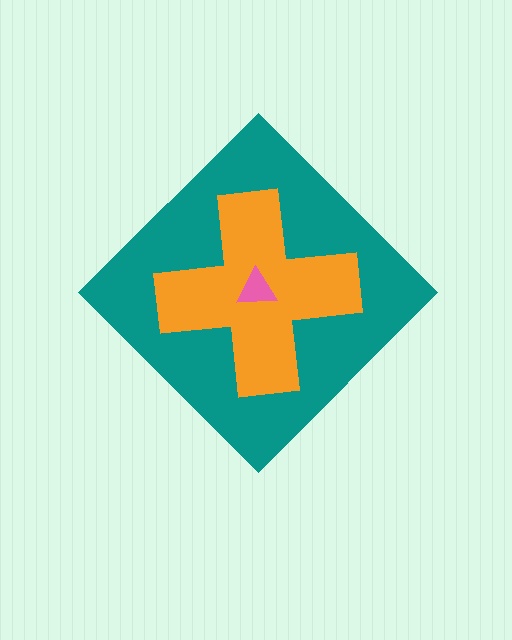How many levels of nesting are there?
3.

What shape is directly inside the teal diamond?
The orange cross.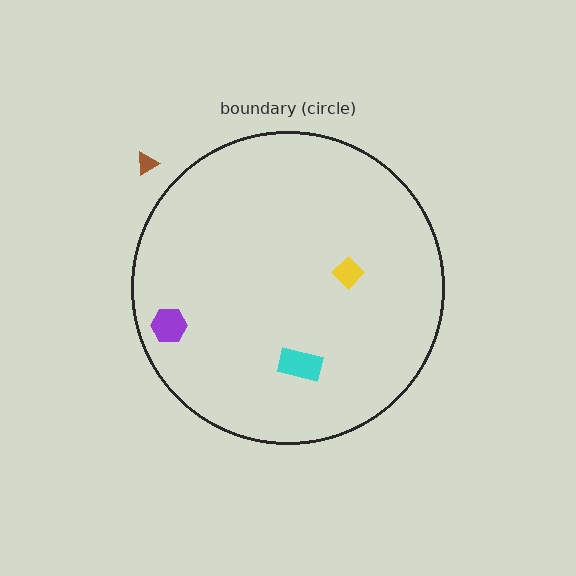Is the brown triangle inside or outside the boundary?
Outside.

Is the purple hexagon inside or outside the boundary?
Inside.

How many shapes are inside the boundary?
3 inside, 1 outside.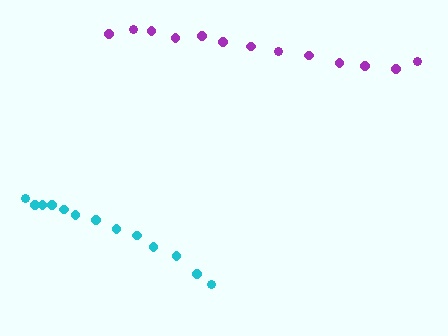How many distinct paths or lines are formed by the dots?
There are 2 distinct paths.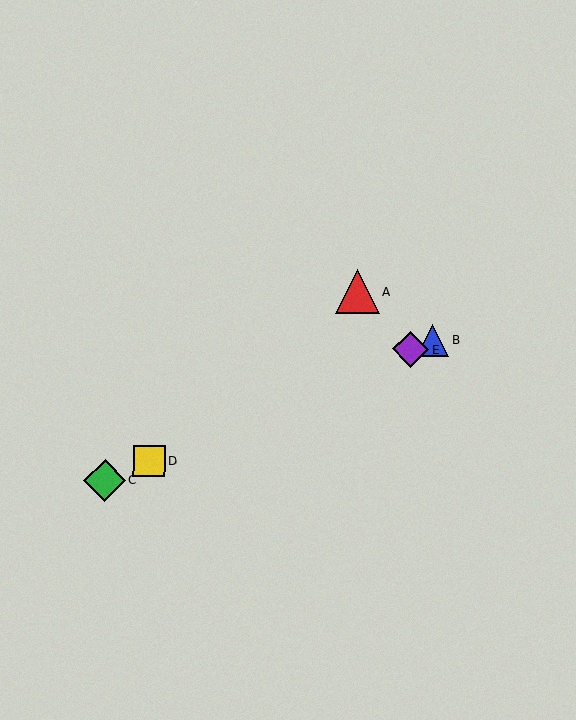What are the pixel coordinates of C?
Object C is at (105, 480).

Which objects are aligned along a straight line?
Objects B, C, D, E are aligned along a straight line.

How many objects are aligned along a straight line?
4 objects (B, C, D, E) are aligned along a straight line.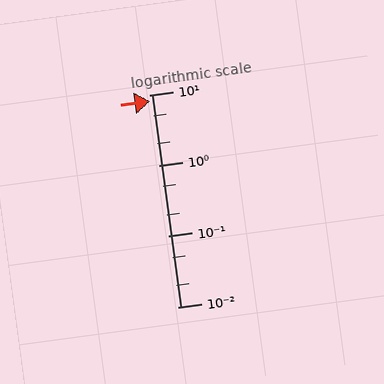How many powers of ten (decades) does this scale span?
The scale spans 3 decades, from 0.01 to 10.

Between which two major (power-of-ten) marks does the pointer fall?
The pointer is between 1 and 10.